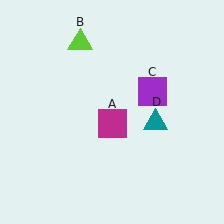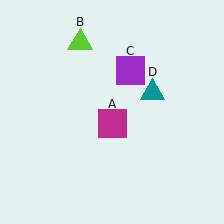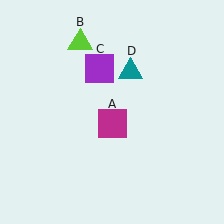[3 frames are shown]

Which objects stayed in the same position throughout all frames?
Magenta square (object A) and lime triangle (object B) remained stationary.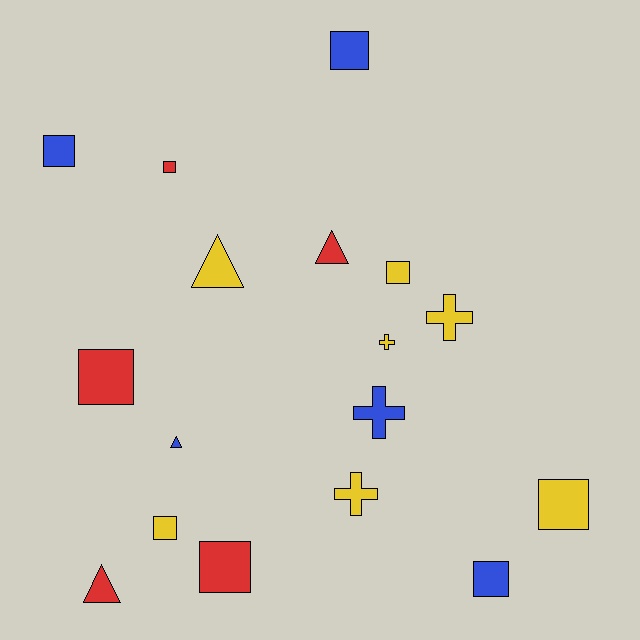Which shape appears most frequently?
Square, with 9 objects.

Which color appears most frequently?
Yellow, with 7 objects.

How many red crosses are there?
There are no red crosses.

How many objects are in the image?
There are 17 objects.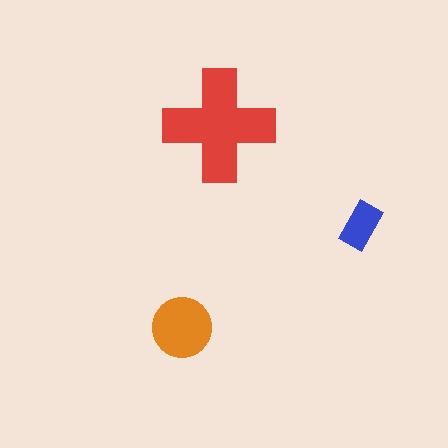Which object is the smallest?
The blue rectangle.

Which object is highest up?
The red cross is topmost.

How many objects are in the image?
There are 3 objects in the image.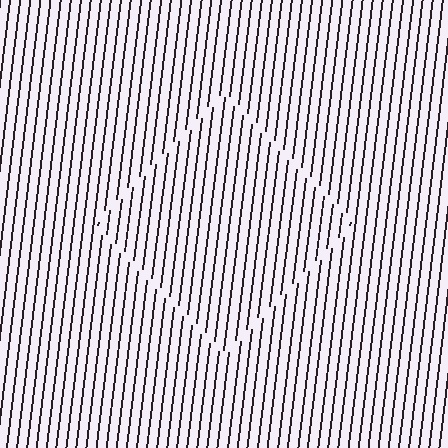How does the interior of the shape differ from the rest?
The interior of the shape contains the same grating, shifted by half a period — the contour is defined by the phase discontinuity where line-ends from the inner and outer gratings abut.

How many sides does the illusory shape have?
4 sides — the line-ends trace a square.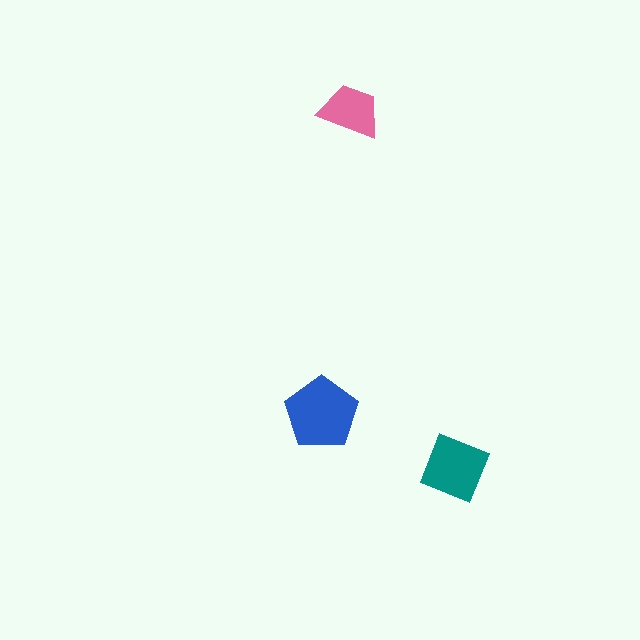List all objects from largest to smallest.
The blue pentagon, the teal diamond, the pink trapezoid.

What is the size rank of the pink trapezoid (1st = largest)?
3rd.